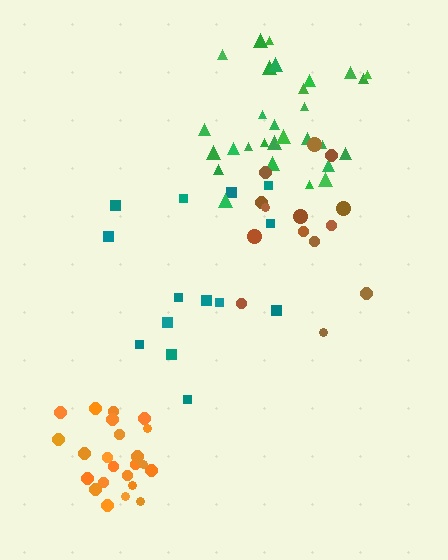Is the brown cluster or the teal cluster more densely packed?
Brown.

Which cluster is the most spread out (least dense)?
Teal.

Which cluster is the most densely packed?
Orange.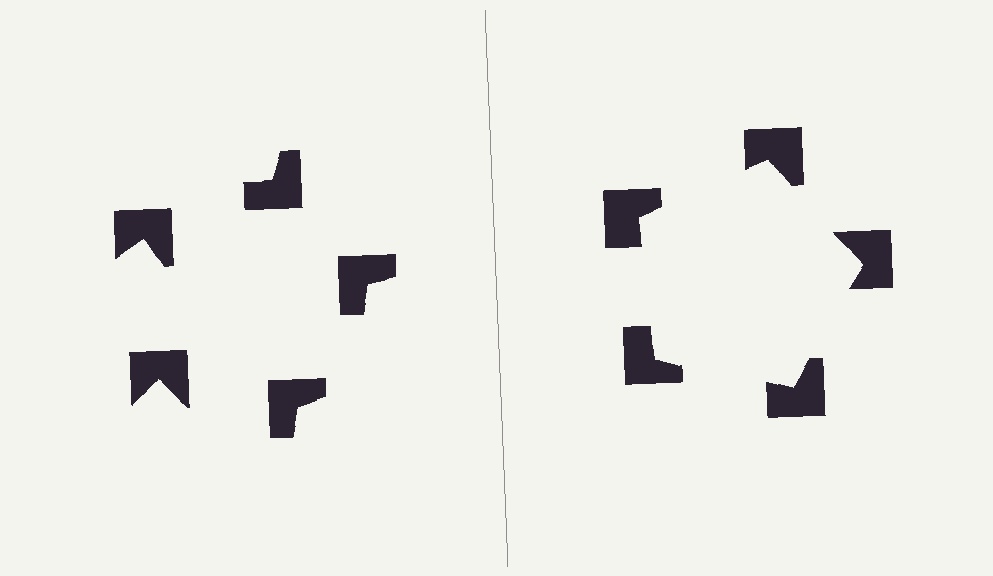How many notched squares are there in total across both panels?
10 — 5 on each side.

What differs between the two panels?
The notched squares are positioned identically on both sides; only the wedge orientations differ. On the right they align to a pentagon; on the left they are misaligned.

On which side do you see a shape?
An illusory pentagon appears on the right side. On the left side the wedge cuts are rotated, so no coherent shape forms.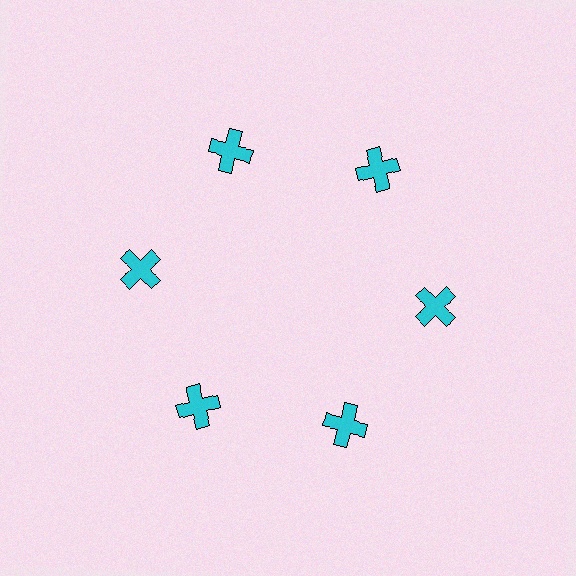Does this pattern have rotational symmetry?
Yes, this pattern has 6-fold rotational symmetry. It looks the same after rotating 60 degrees around the center.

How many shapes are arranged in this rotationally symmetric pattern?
There are 6 shapes, arranged in 6 groups of 1.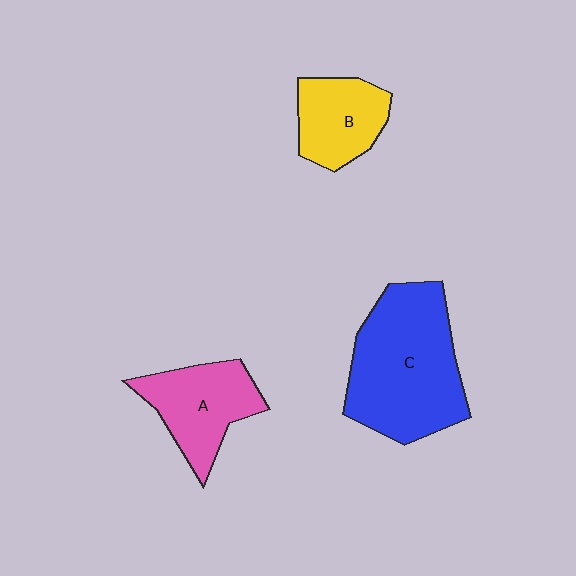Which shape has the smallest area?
Shape B (yellow).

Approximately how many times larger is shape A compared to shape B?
Approximately 1.2 times.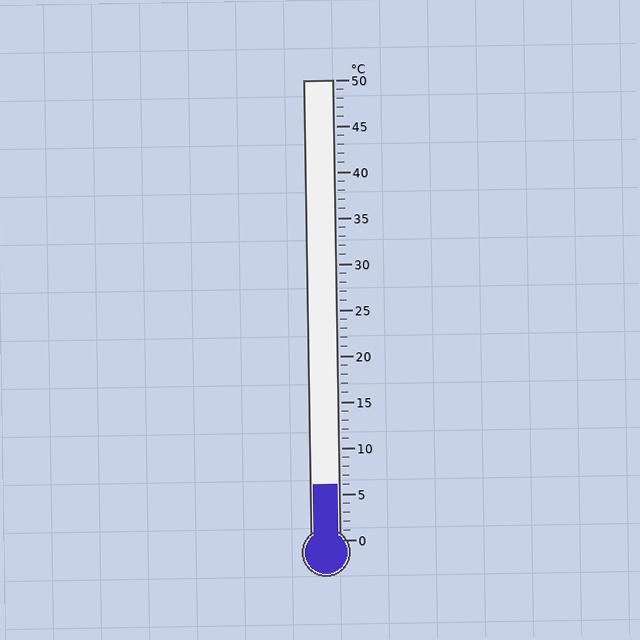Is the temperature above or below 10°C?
The temperature is below 10°C.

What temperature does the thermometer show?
The thermometer shows approximately 6°C.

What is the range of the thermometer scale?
The thermometer scale ranges from 0°C to 50°C.